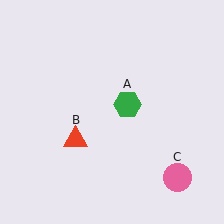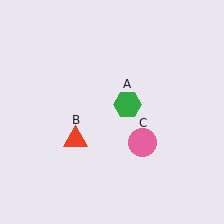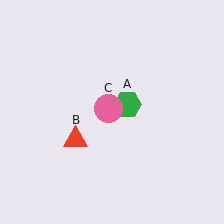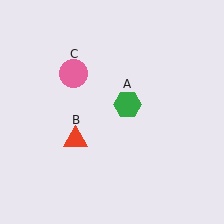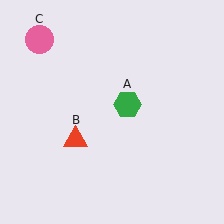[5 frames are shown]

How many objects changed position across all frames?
1 object changed position: pink circle (object C).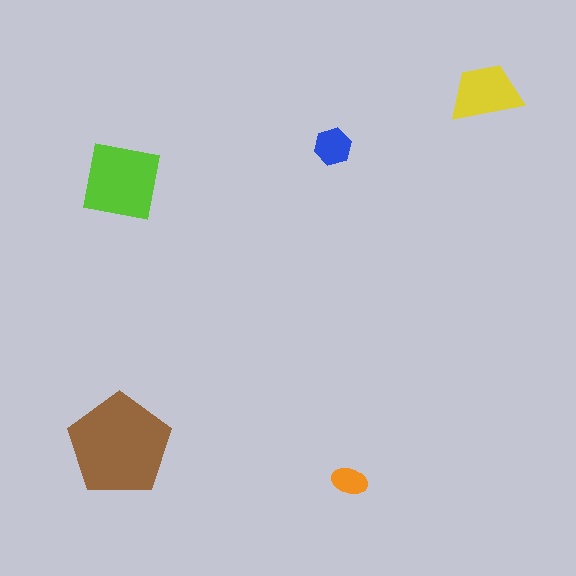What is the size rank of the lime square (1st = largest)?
2nd.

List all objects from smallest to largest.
The orange ellipse, the blue hexagon, the yellow trapezoid, the lime square, the brown pentagon.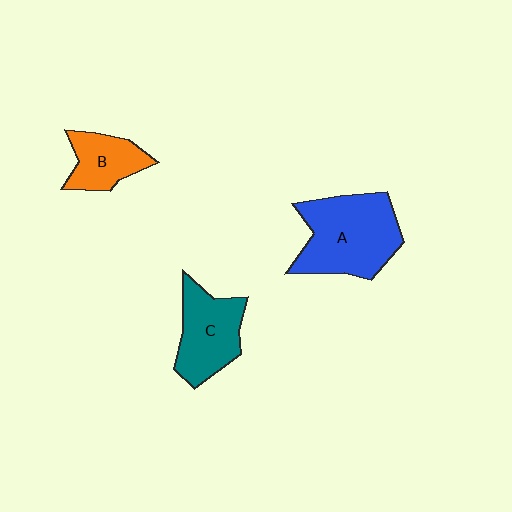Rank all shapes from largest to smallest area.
From largest to smallest: A (blue), C (teal), B (orange).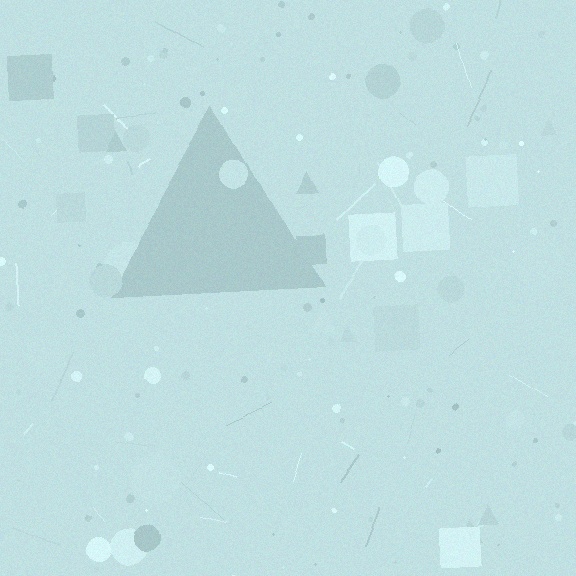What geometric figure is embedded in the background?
A triangle is embedded in the background.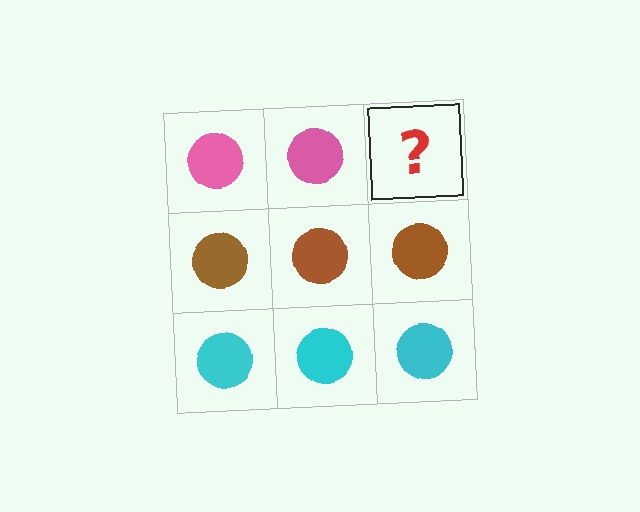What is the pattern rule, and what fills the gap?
The rule is that each row has a consistent color. The gap should be filled with a pink circle.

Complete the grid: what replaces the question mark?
The question mark should be replaced with a pink circle.